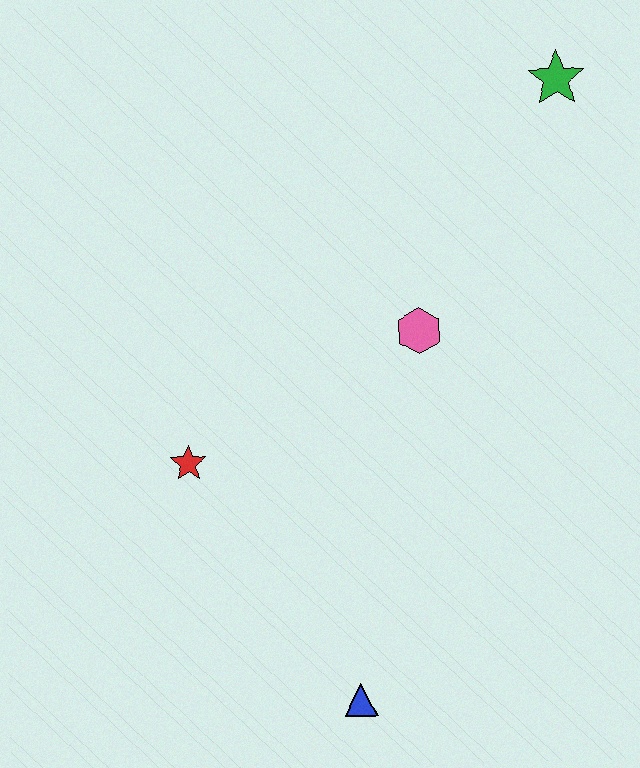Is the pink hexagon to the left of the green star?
Yes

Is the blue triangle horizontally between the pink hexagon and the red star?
Yes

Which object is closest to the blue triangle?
The red star is closest to the blue triangle.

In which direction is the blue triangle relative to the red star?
The blue triangle is below the red star.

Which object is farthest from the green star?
The blue triangle is farthest from the green star.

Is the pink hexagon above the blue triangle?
Yes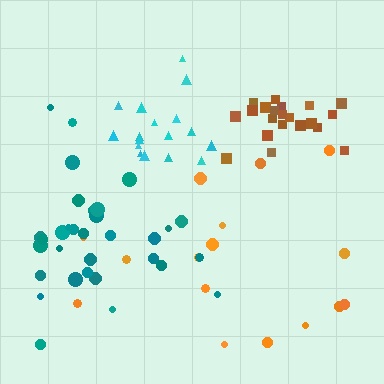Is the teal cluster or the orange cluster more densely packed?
Teal.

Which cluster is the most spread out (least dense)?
Orange.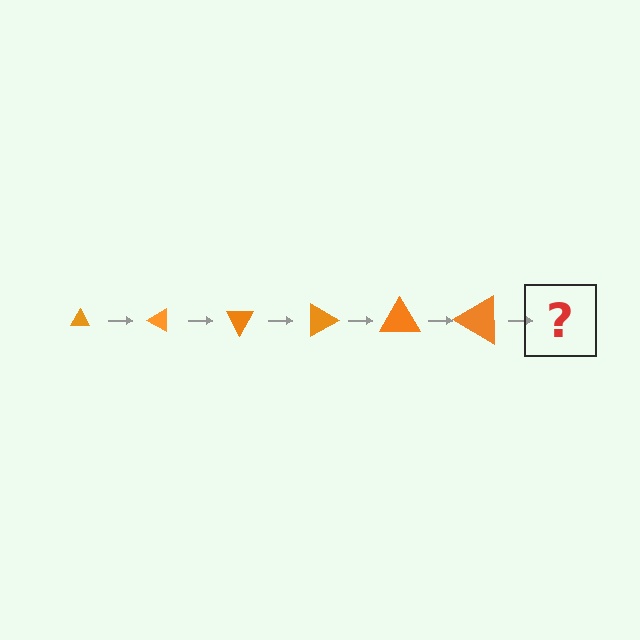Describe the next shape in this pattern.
It should be a triangle, larger than the previous one and rotated 180 degrees from the start.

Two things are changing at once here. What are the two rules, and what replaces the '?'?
The two rules are that the triangle grows larger each step and it rotates 30 degrees each step. The '?' should be a triangle, larger than the previous one and rotated 180 degrees from the start.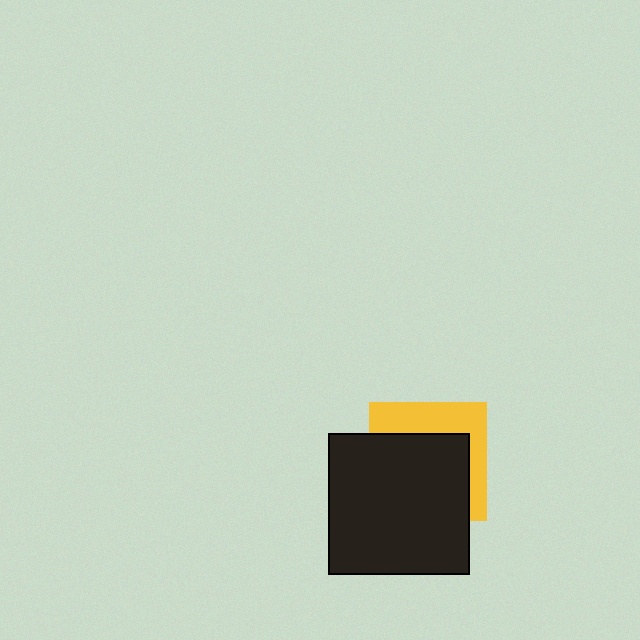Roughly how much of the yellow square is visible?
A small part of it is visible (roughly 38%).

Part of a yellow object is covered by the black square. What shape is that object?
It is a square.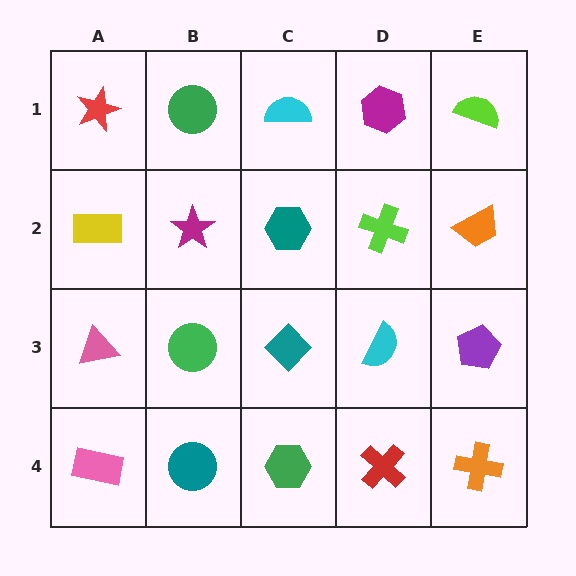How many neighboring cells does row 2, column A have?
3.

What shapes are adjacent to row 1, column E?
An orange trapezoid (row 2, column E), a magenta hexagon (row 1, column D).